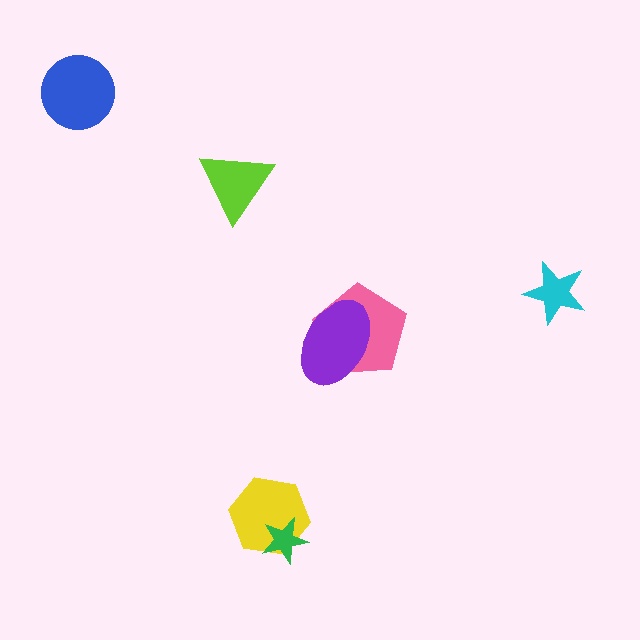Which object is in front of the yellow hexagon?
The green star is in front of the yellow hexagon.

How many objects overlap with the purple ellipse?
1 object overlaps with the purple ellipse.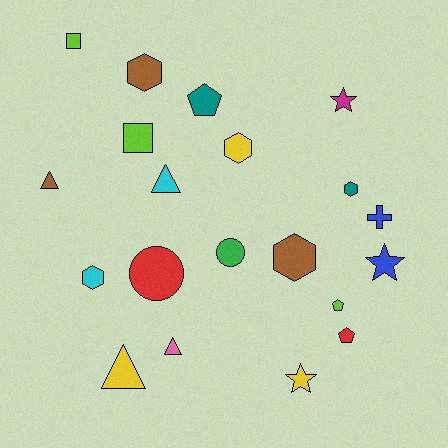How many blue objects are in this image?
There are 2 blue objects.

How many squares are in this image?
There are 2 squares.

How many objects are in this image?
There are 20 objects.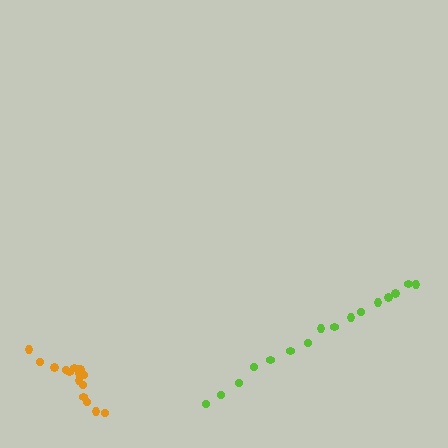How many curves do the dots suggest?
There are 2 distinct paths.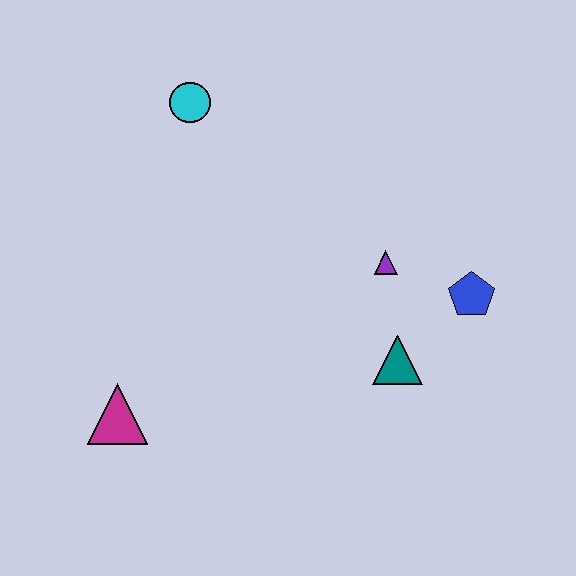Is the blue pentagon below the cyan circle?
Yes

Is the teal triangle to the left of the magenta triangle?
No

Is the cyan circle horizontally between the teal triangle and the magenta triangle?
Yes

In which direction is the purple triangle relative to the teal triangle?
The purple triangle is above the teal triangle.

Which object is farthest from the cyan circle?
The blue pentagon is farthest from the cyan circle.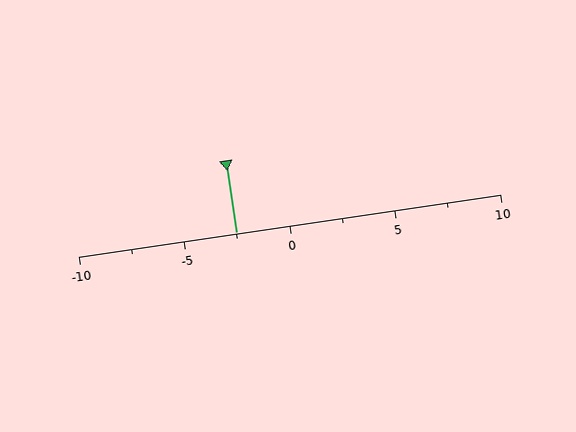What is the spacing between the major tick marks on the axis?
The major ticks are spaced 5 apart.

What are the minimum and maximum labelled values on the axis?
The axis runs from -10 to 10.